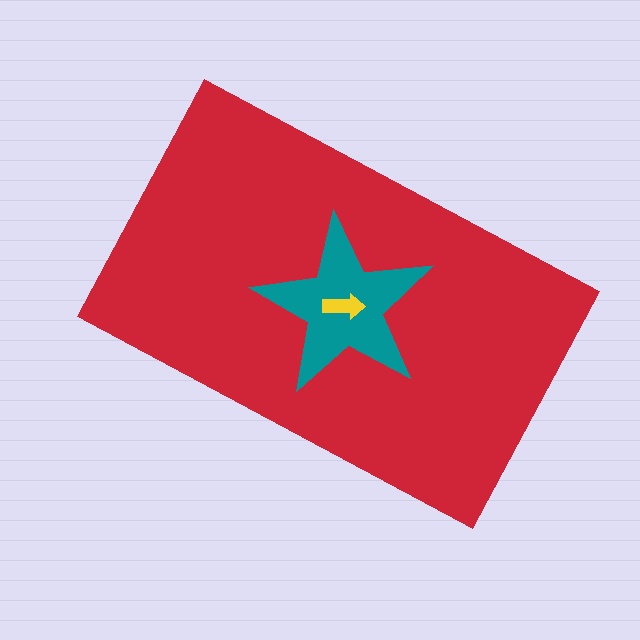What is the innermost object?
The yellow arrow.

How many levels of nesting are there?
3.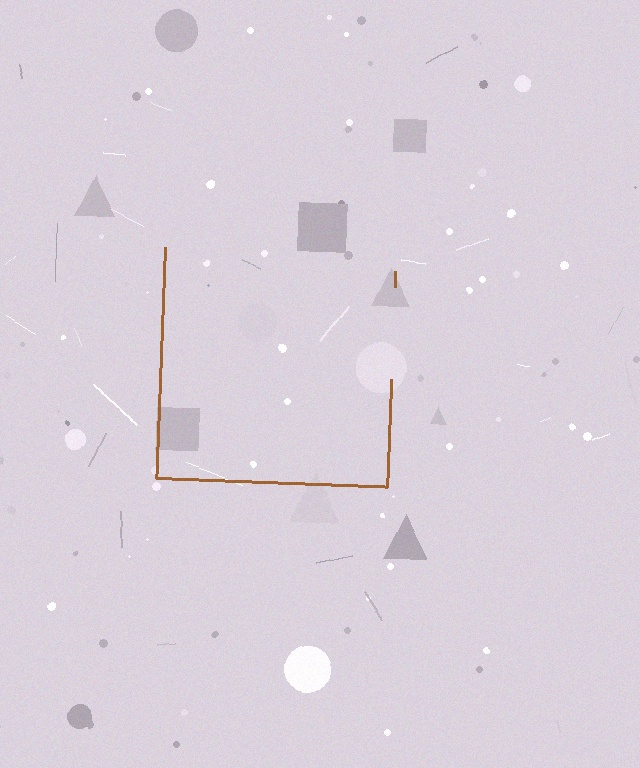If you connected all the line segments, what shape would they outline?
They would outline a square.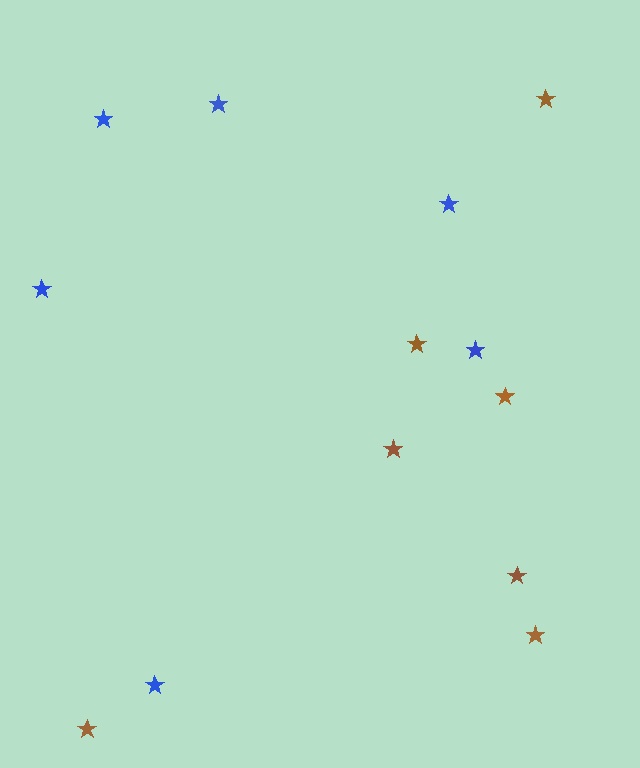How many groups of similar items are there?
There are 2 groups: one group of brown stars (7) and one group of blue stars (6).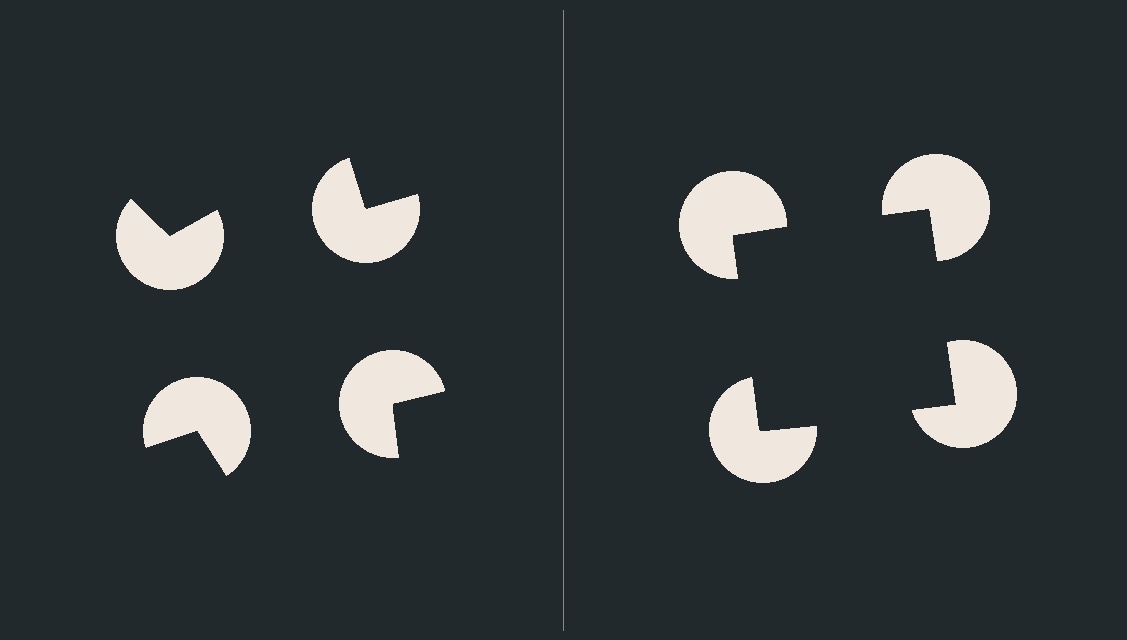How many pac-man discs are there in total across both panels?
8 — 4 on each side.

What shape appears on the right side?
An illusory square.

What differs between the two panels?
The pac-man discs are positioned identically on both sides; only the wedge orientations differ. On the right they align to a square; on the left they are misaligned.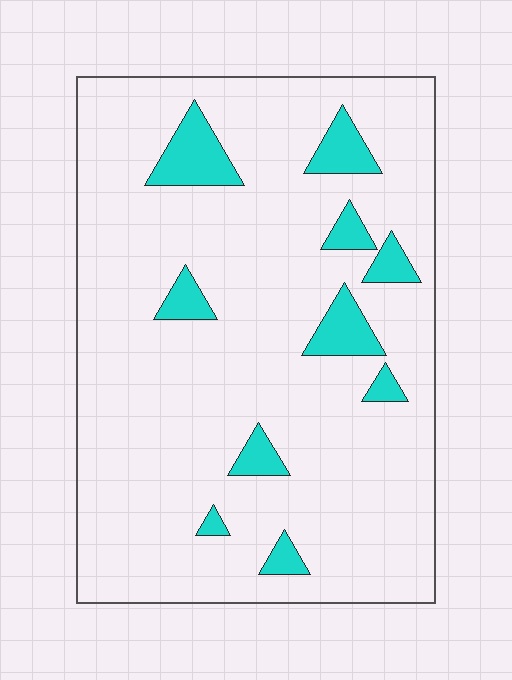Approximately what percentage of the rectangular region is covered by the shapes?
Approximately 10%.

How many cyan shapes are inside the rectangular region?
10.